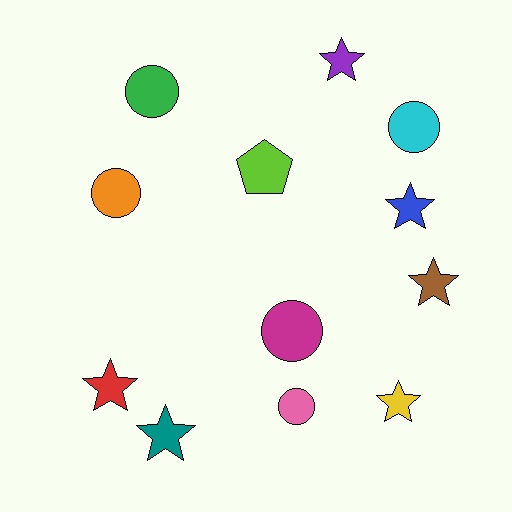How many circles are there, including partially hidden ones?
There are 5 circles.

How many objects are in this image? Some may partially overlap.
There are 12 objects.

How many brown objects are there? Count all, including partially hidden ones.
There is 1 brown object.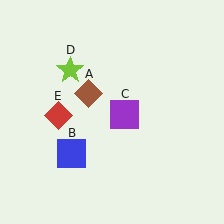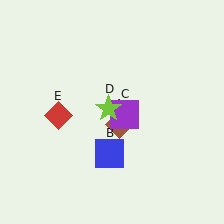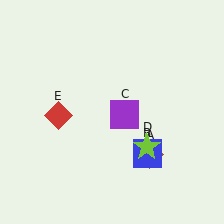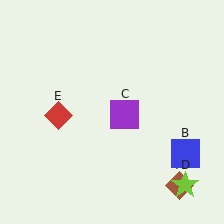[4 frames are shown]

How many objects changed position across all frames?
3 objects changed position: brown diamond (object A), blue square (object B), lime star (object D).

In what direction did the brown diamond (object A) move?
The brown diamond (object A) moved down and to the right.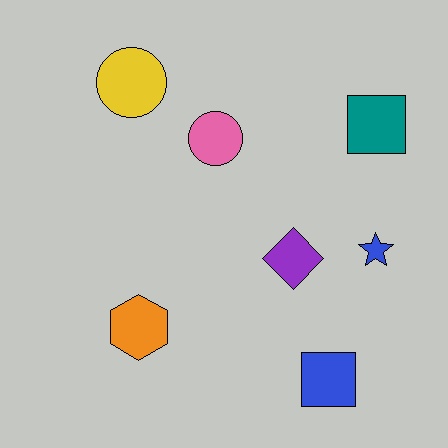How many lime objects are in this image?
There are no lime objects.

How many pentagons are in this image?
There are no pentagons.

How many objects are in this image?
There are 7 objects.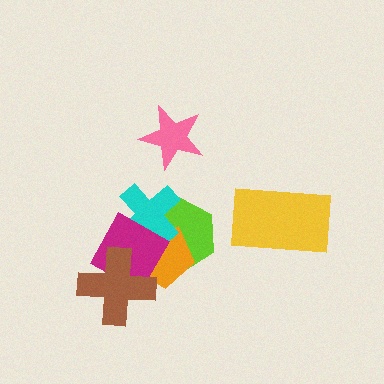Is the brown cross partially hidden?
No, no other shape covers it.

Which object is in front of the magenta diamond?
The brown cross is in front of the magenta diamond.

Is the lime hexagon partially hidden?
Yes, it is partially covered by another shape.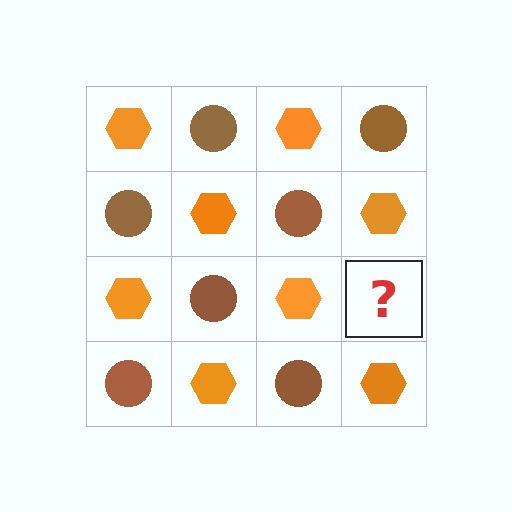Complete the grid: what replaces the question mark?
The question mark should be replaced with a brown circle.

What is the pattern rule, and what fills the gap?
The rule is that it alternates orange hexagon and brown circle in a checkerboard pattern. The gap should be filled with a brown circle.